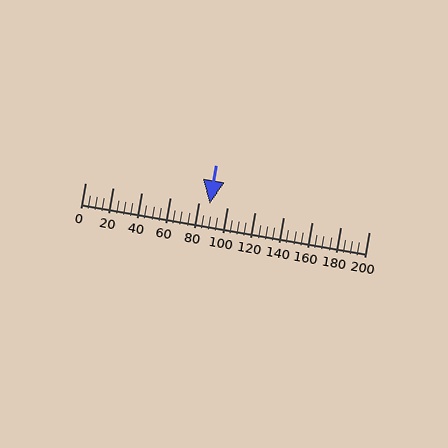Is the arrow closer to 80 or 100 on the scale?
The arrow is closer to 80.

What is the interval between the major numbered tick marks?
The major tick marks are spaced 20 units apart.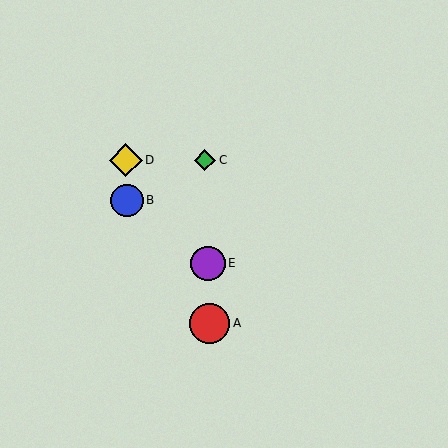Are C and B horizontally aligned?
No, C is at y≈160 and B is at y≈200.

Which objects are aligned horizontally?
Objects C, D are aligned horizontally.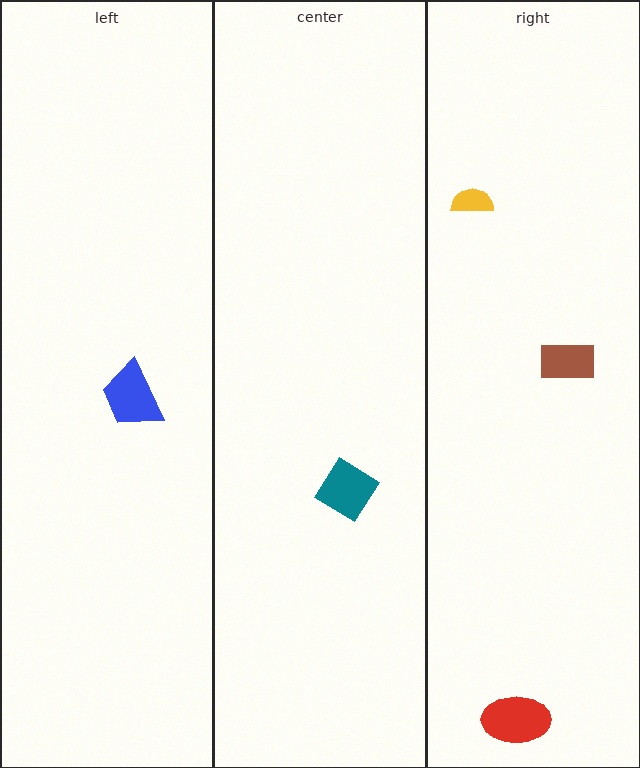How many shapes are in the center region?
1.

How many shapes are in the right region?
3.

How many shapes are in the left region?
1.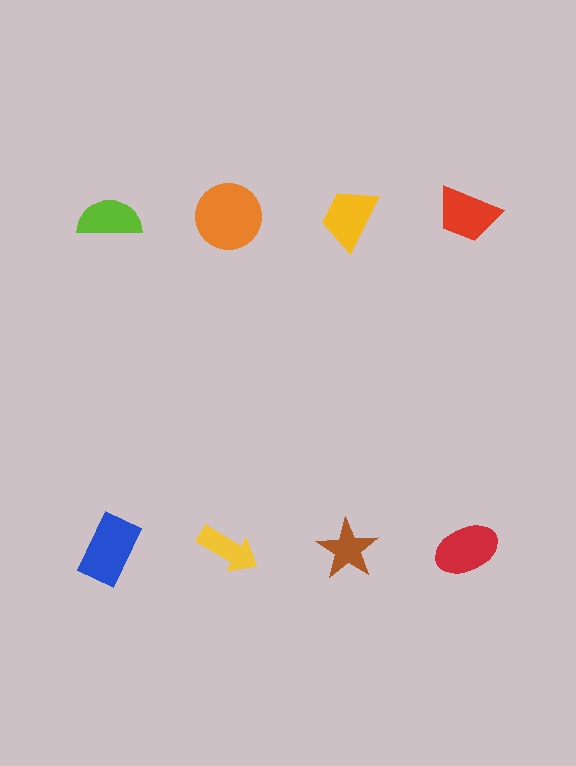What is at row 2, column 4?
A red ellipse.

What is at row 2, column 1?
A blue rectangle.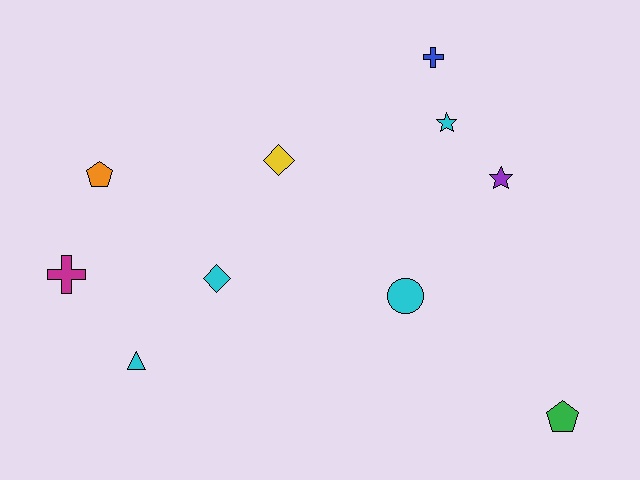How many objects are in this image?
There are 10 objects.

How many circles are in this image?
There is 1 circle.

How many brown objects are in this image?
There are no brown objects.